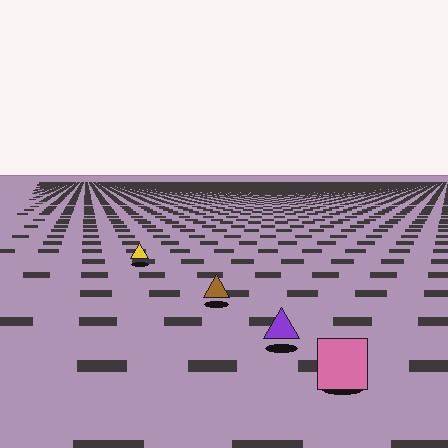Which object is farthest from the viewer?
The yellow triangle is farthest from the viewer. It appears smaller and the ground texture around it is denser.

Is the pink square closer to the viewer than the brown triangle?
Yes. The pink square is closer — you can tell from the texture gradient: the ground texture is coarser near it.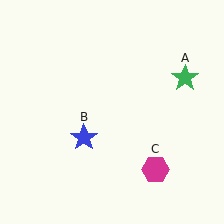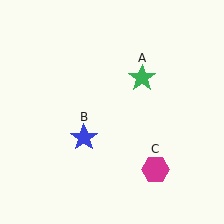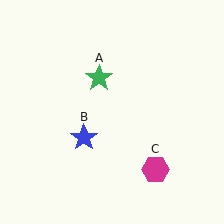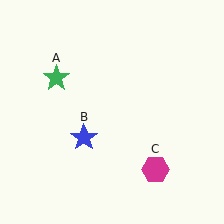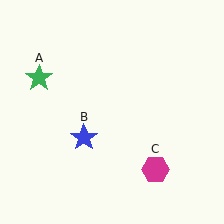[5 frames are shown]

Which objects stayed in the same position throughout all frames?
Blue star (object B) and magenta hexagon (object C) remained stationary.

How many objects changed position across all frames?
1 object changed position: green star (object A).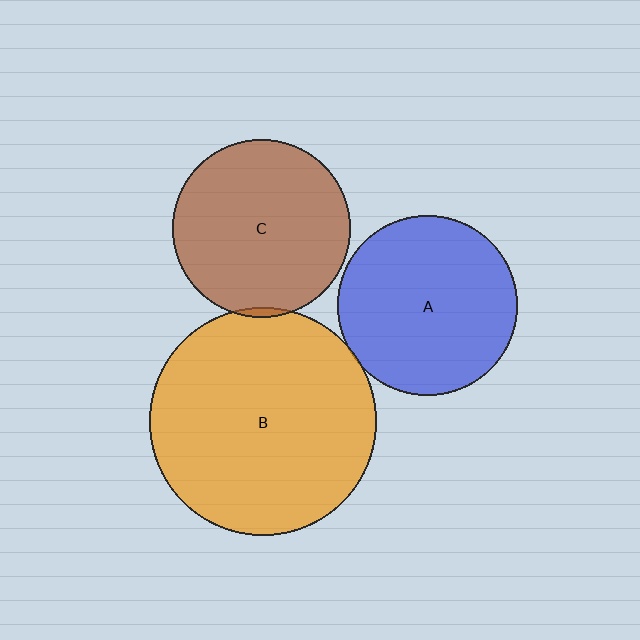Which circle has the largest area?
Circle B (orange).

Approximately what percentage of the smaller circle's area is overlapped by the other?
Approximately 5%.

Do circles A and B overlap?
Yes.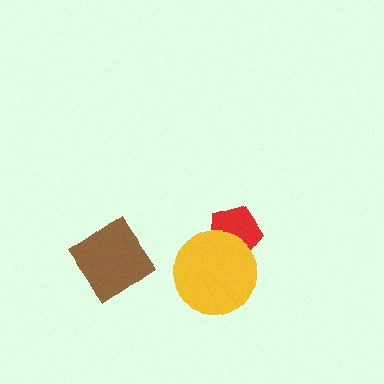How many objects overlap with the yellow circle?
1 object overlaps with the yellow circle.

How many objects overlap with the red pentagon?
1 object overlaps with the red pentagon.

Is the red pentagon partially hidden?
Yes, it is partially covered by another shape.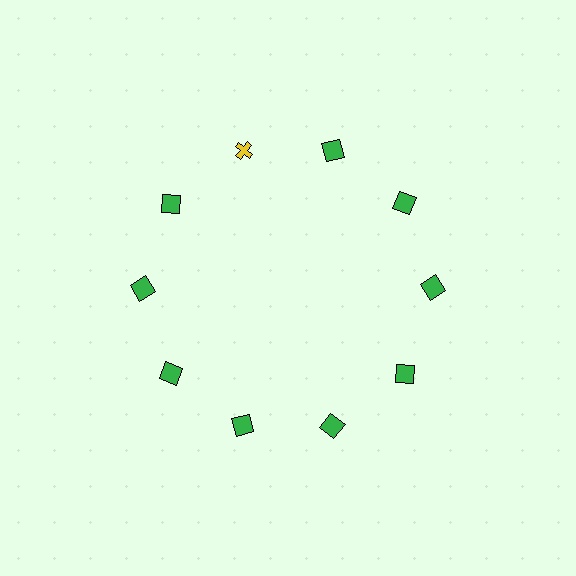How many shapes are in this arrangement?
There are 10 shapes arranged in a ring pattern.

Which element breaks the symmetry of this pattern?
The yellow cross at roughly the 11 o'clock position breaks the symmetry. All other shapes are green squares.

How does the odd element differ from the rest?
It differs in both color (yellow instead of green) and shape (cross instead of square).